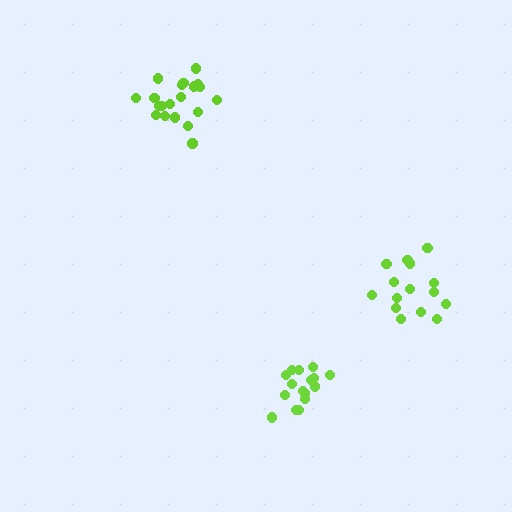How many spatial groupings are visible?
There are 3 spatial groupings.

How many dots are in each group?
Group 1: 20 dots, Group 2: 16 dots, Group 3: 15 dots (51 total).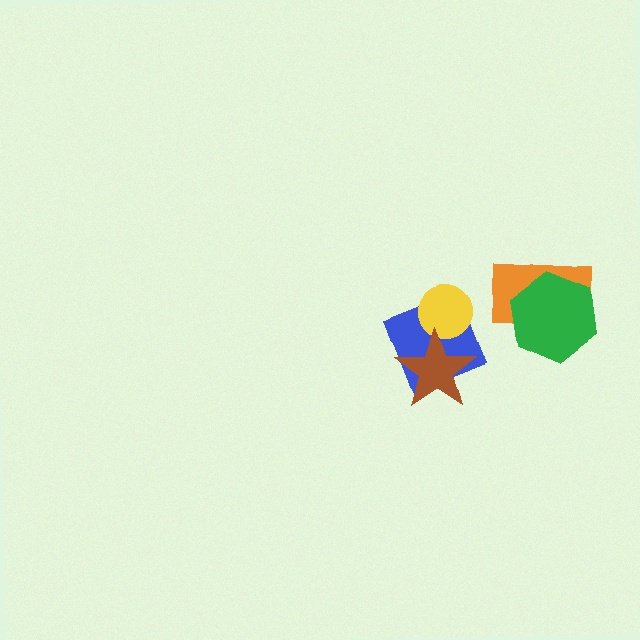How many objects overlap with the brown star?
2 objects overlap with the brown star.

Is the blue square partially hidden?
Yes, it is partially covered by another shape.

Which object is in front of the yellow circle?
The brown star is in front of the yellow circle.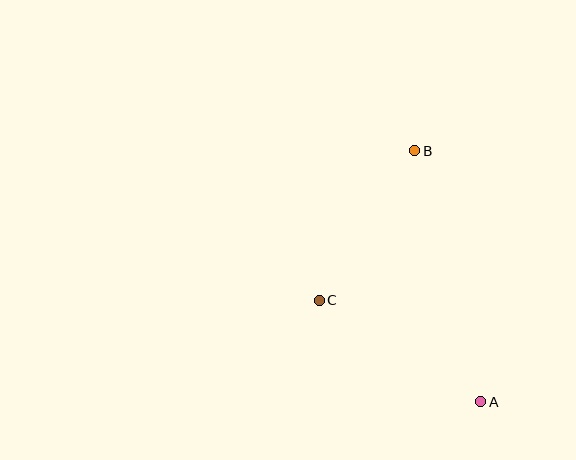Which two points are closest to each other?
Points B and C are closest to each other.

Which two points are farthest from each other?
Points A and B are farthest from each other.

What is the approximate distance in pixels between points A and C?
The distance between A and C is approximately 191 pixels.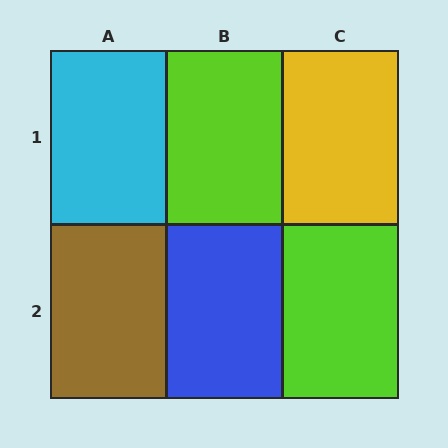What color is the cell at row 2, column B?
Blue.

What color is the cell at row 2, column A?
Brown.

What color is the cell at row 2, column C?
Lime.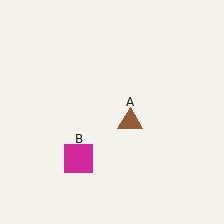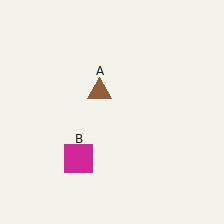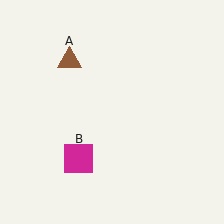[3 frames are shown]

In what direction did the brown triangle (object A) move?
The brown triangle (object A) moved up and to the left.